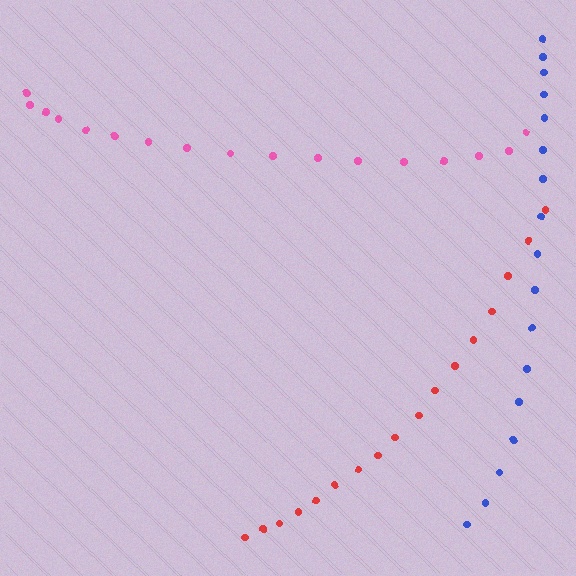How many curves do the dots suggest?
There are 3 distinct paths.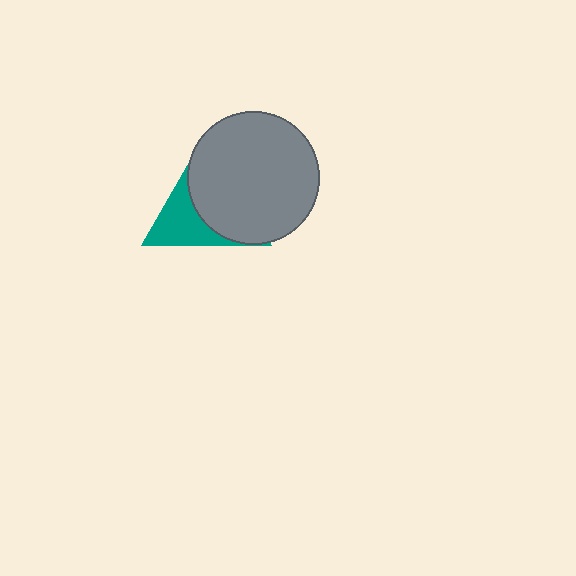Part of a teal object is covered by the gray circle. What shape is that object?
It is a triangle.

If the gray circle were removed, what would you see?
You would see the complete teal triangle.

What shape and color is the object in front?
The object in front is a gray circle.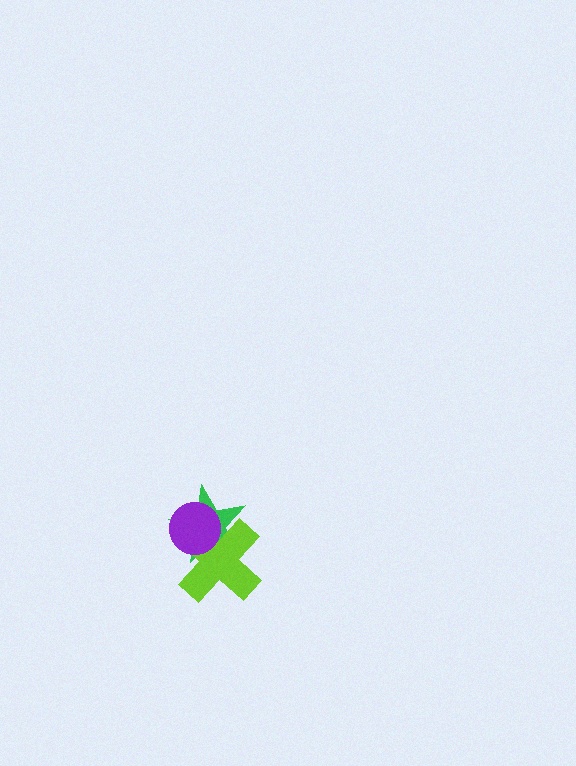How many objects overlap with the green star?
2 objects overlap with the green star.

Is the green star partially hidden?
Yes, it is partially covered by another shape.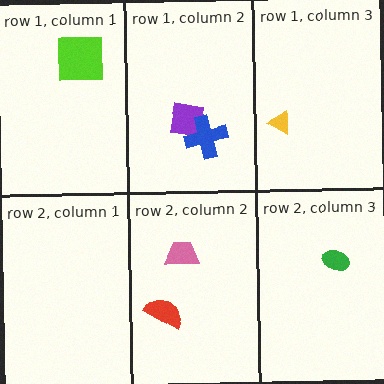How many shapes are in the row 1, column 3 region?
1.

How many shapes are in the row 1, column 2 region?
2.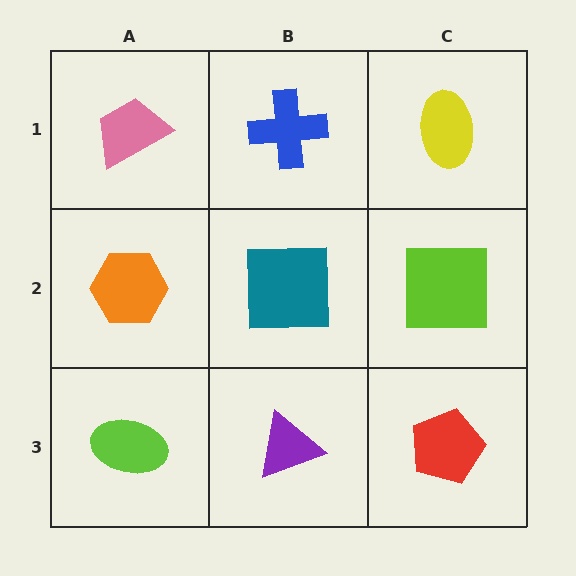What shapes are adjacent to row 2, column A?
A pink trapezoid (row 1, column A), a lime ellipse (row 3, column A), a teal square (row 2, column B).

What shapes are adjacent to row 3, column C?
A lime square (row 2, column C), a purple triangle (row 3, column B).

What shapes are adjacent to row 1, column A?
An orange hexagon (row 2, column A), a blue cross (row 1, column B).